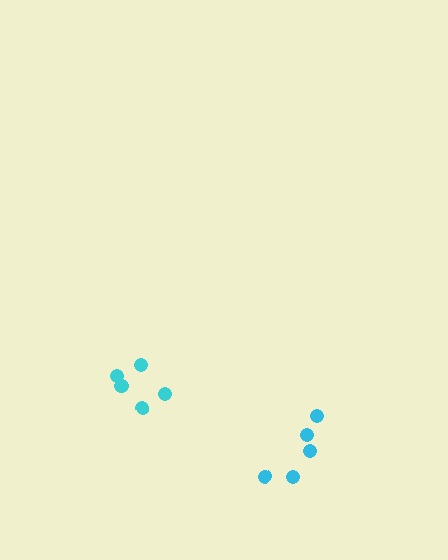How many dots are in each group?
Group 1: 5 dots, Group 2: 5 dots (10 total).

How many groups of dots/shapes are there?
There are 2 groups.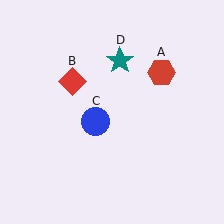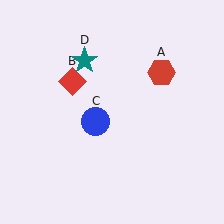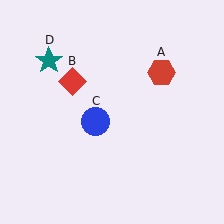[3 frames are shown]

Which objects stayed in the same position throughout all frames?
Red hexagon (object A) and red diamond (object B) and blue circle (object C) remained stationary.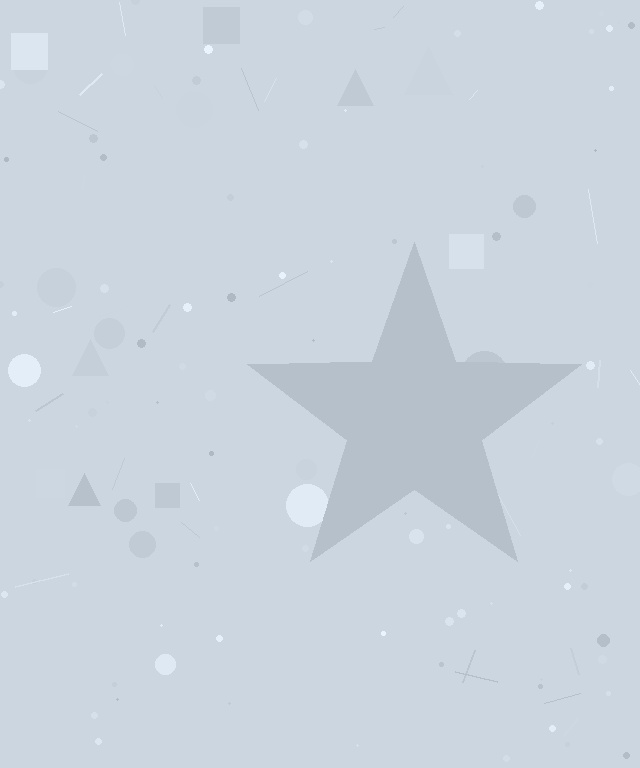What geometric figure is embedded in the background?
A star is embedded in the background.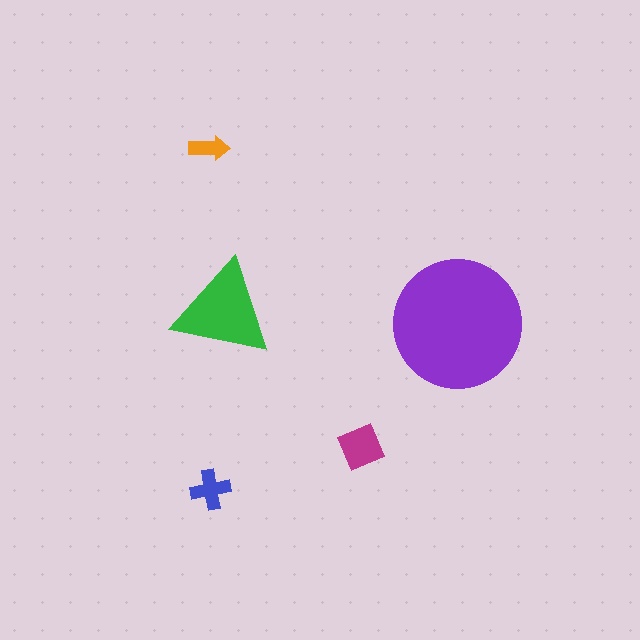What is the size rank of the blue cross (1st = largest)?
4th.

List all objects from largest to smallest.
The purple circle, the green triangle, the magenta diamond, the blue cross, the orange arrow.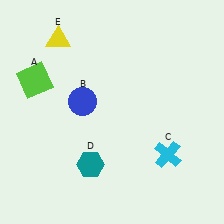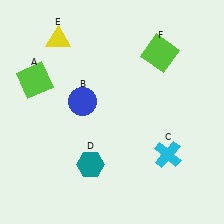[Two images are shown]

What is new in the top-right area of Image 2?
A lime square (F) was added in the top-right area of Image 2.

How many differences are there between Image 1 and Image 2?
There is 1 difference between the two images.